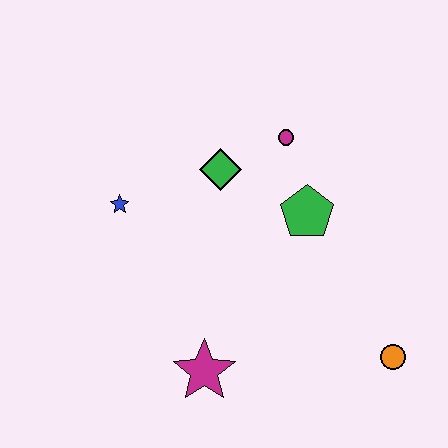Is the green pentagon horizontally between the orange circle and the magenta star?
Yes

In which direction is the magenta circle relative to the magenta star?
The magenta circle is above the magenta star.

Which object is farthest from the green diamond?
The orange circle is farthest from the green diamond.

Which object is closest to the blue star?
The green diamond is closest to the blue star.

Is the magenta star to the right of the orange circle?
No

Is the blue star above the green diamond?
No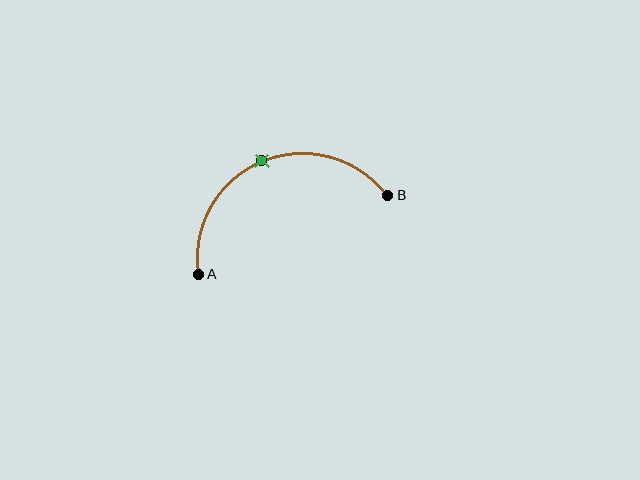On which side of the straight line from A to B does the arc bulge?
The arc bulges above the straight line connecting A and B.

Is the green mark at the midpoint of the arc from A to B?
Yes. The green mark lies on the arc at equal arc-length from both A and B — it is the arc midpoint.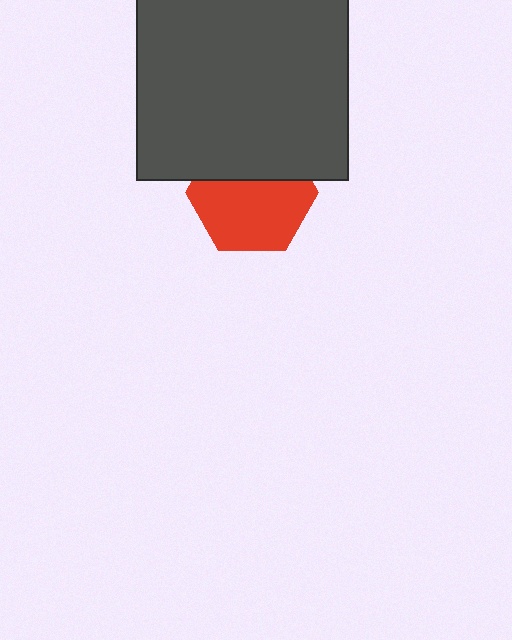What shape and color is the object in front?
The object in front is a dark gray square.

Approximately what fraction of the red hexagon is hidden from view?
Roughly 38% of the red hexagon is hidden behind the dark gray square.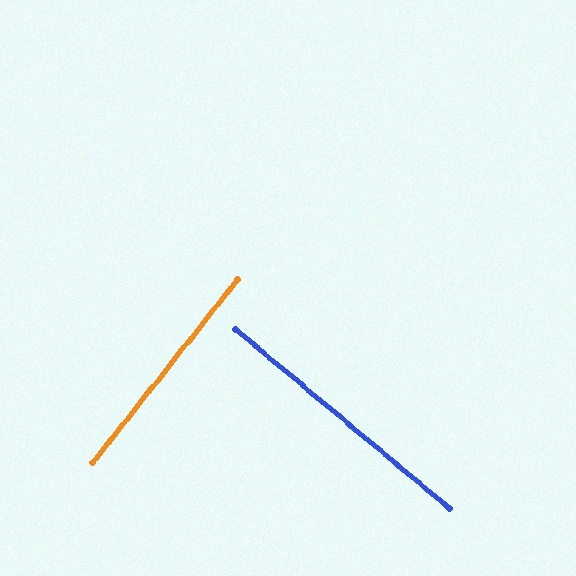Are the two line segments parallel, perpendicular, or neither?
Perpendicular — they meet at approximately 88°.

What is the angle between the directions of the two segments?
Approximately 88 degrees.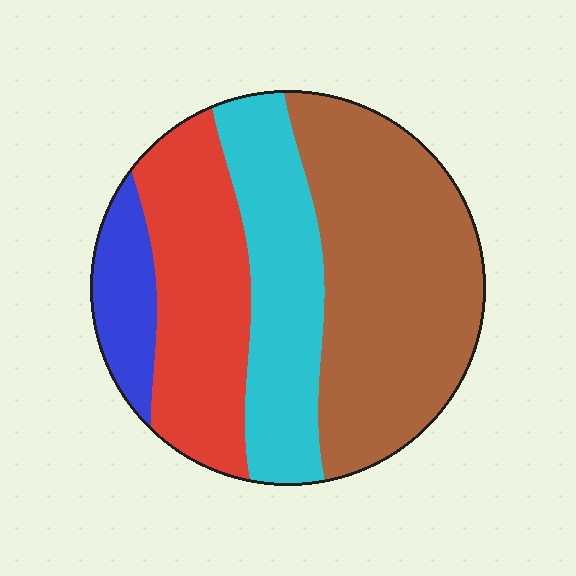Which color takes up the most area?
Brown, at roughly 40%.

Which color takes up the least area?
Blue, at roughly 10%.